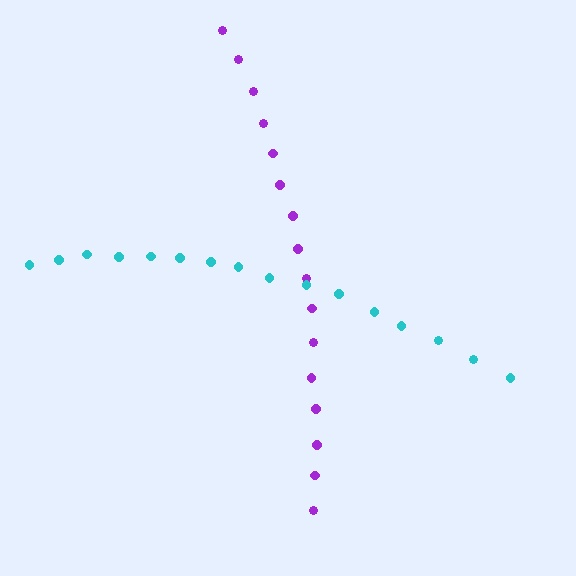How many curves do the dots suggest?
There are 2 distinct paths.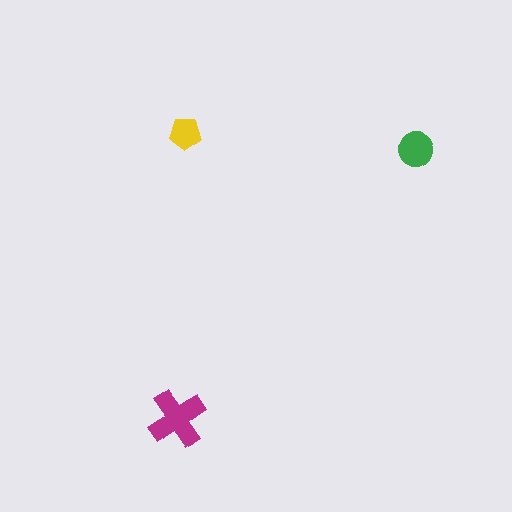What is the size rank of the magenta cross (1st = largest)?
1st.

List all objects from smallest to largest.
The yellow pentagon, the green circle, the magenta cross.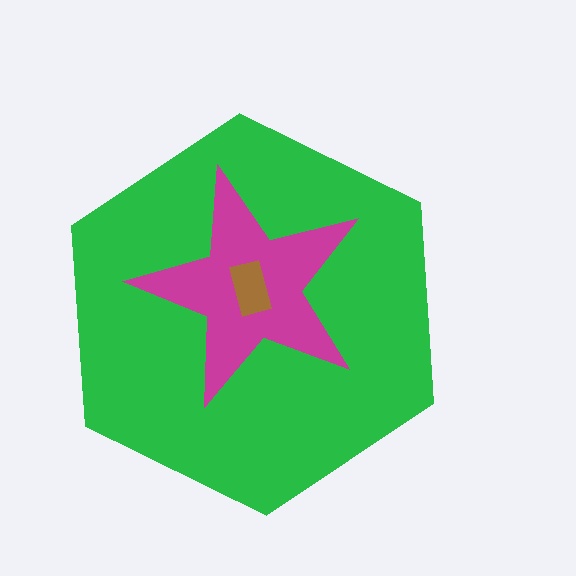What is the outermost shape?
The green hexagon.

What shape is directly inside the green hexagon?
The magenta star.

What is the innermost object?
The brown rectangle.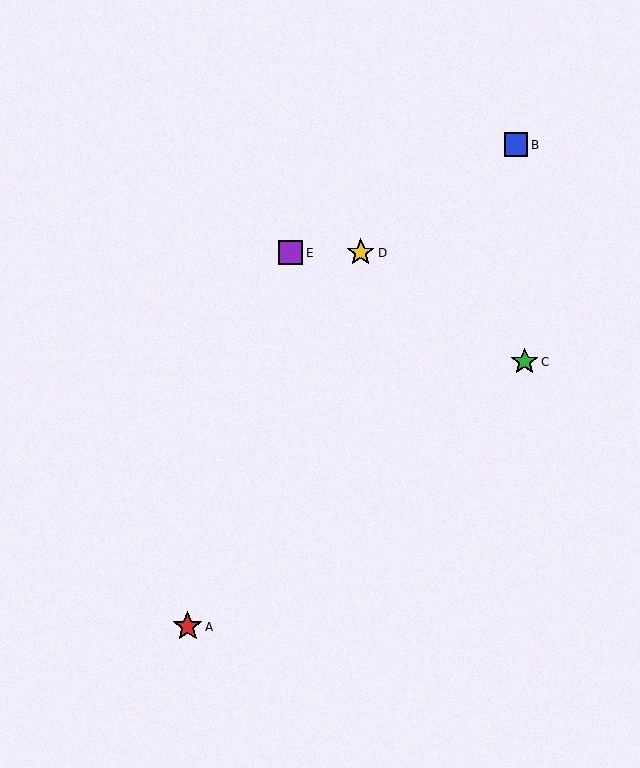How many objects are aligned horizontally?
2 objects (D, E) are aligned horizontally.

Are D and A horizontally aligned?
No, D is at y≈253 and A is at y≈627.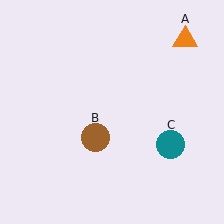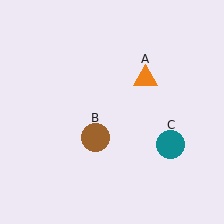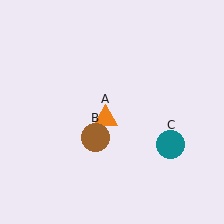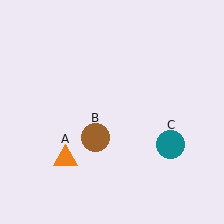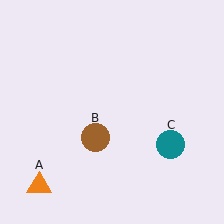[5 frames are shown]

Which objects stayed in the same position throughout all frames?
Brown circle (object B) and teal circle (object C) remained stationary.